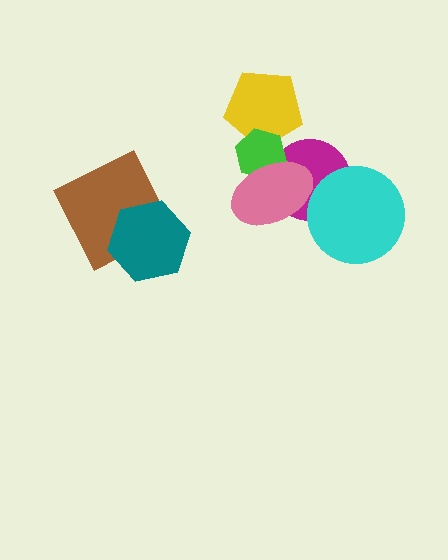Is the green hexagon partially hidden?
Yes, it is partially covered by another shape.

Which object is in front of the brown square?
The teal hexagon is in front of the brown square.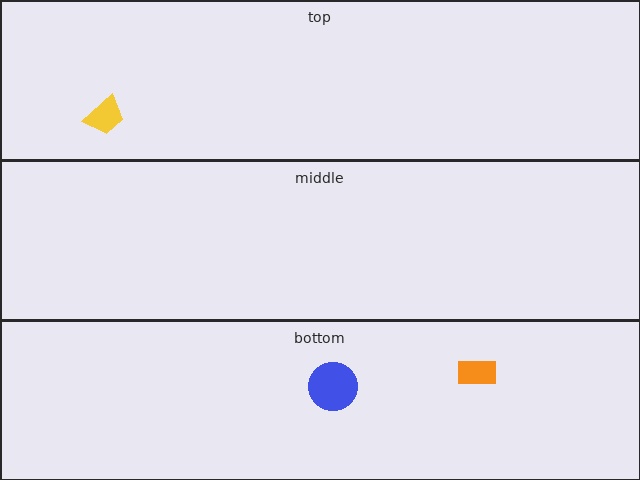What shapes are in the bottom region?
The orange rectangle, the blue circle.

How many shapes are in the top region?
1.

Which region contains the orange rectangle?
The bottom region.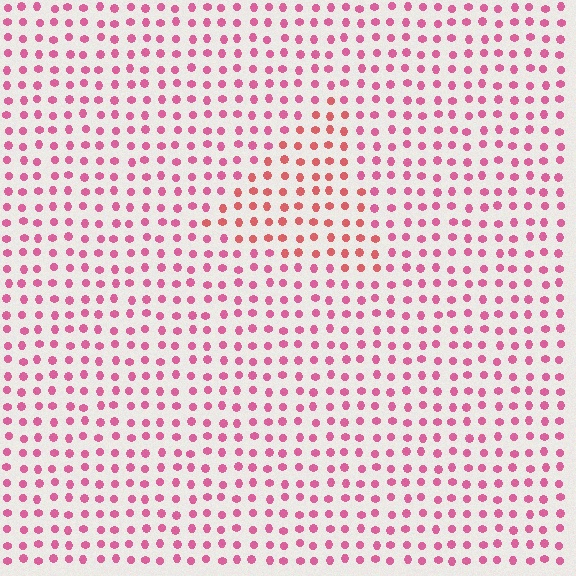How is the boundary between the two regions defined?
The boundary is defined purely by a slight shift in hue (about 26 degrees). Spacing, size, and orientation are identical on both sides.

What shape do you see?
I see a triangle.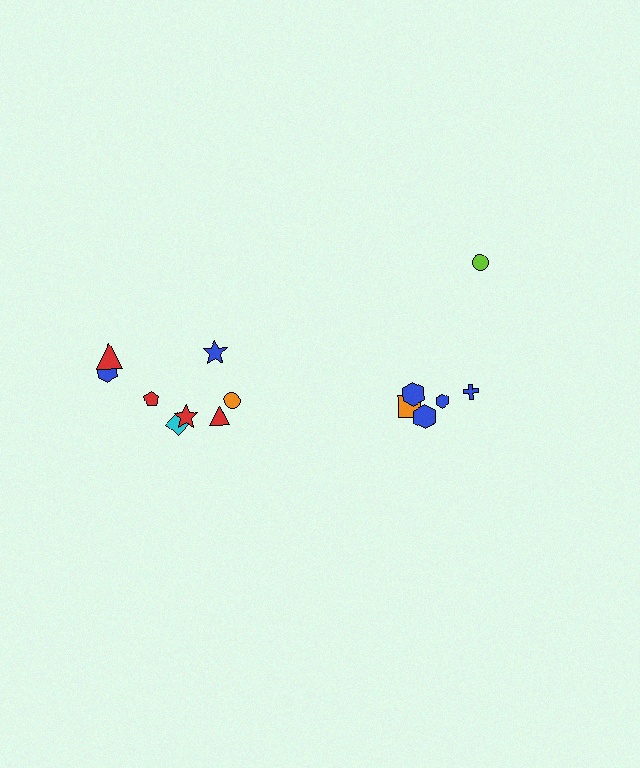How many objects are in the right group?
There are 6 objects.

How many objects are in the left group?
There are 8 objects.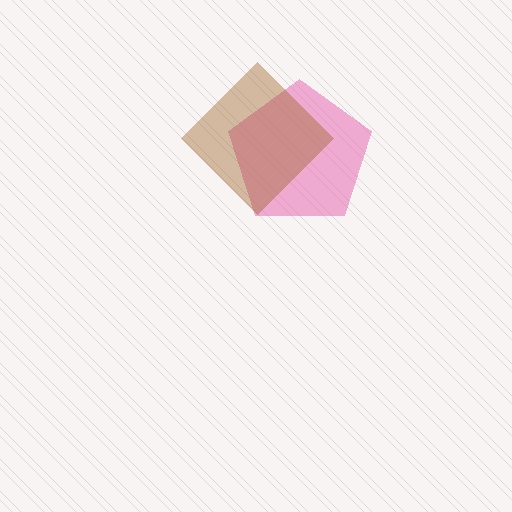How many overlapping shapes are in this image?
There are 2 overlapping shapes in the image.